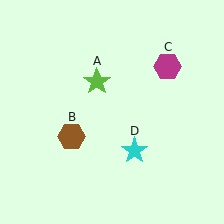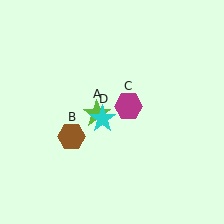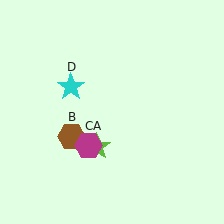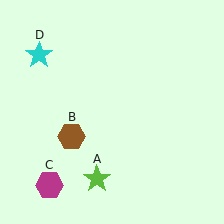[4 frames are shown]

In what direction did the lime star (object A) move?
The lime star (object A) moved down.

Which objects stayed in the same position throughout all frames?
Brown hexagon (object B) remained stationary.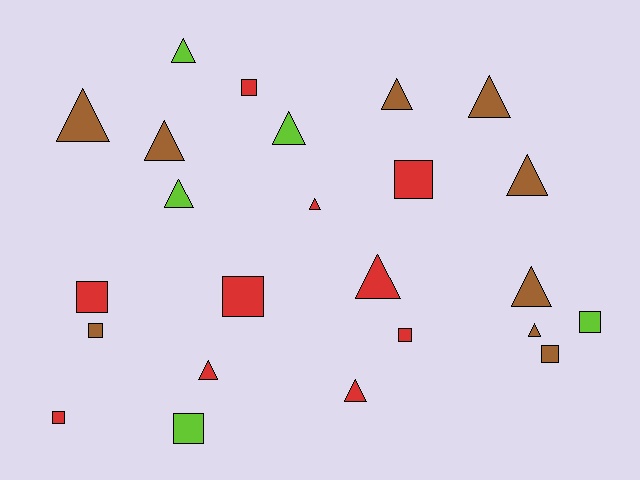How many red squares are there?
There are 6 red squares.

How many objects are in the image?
There are 24 objects.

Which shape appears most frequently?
Triangle, with 14 objects.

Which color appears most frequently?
Red, with 10 objects.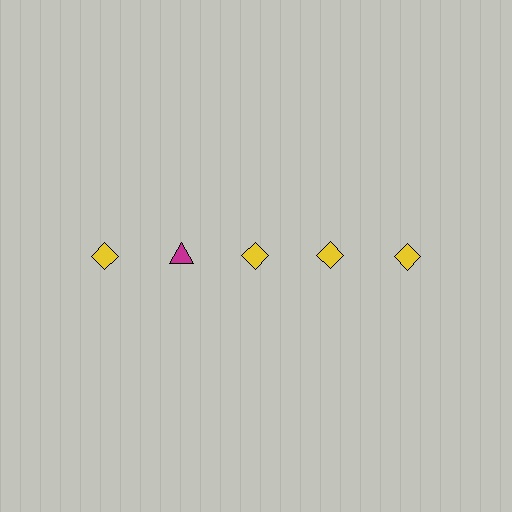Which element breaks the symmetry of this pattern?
The magenta triangle in the top row, second from left column breaks the symmetry. All other shapes are yellow diamonds.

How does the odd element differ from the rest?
It differs in both color (magenta instead of yellow) and shape (triangle instead of diamond).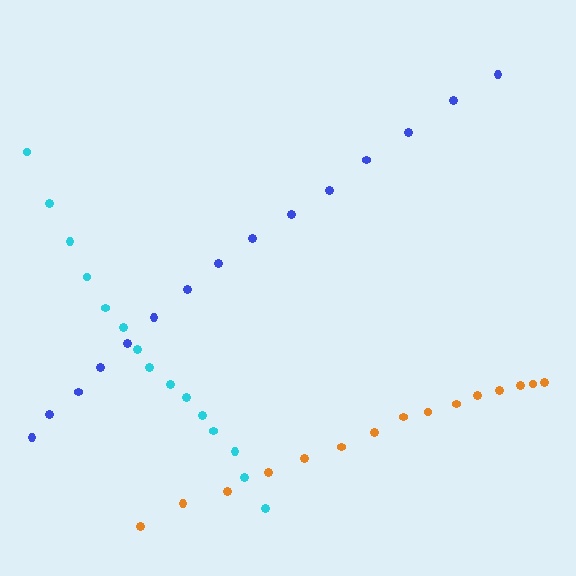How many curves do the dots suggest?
There are 3 distinct paths.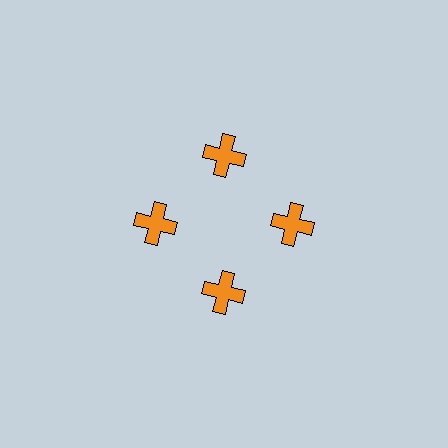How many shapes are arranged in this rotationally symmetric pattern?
There are 4 shapes, arranged in 4 groups of 1.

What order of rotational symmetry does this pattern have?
This pattern has 4-fold rotational symmetry.